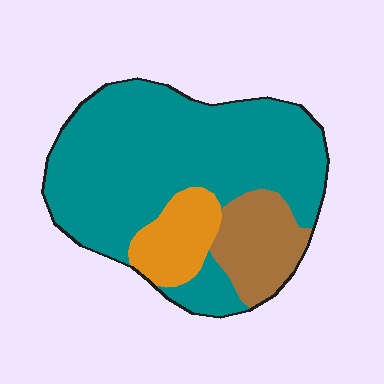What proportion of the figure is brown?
Brown takes up about one sixth (1/6) of the figure.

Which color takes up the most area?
Teal, at roughly 70%.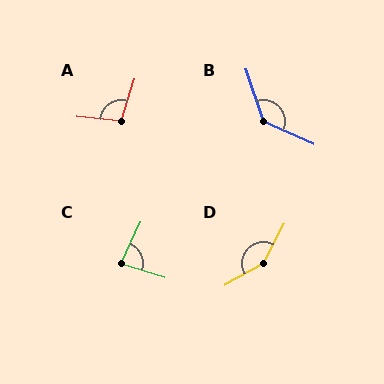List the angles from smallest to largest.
C (82°), A (102°), B (132°), D (147°).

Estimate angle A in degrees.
Approximately 102 degrees.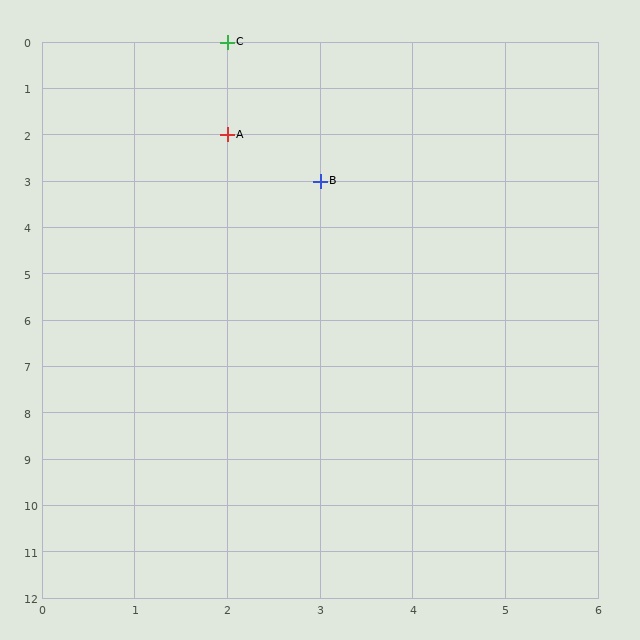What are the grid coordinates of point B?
Point B is at grid coordinates (3, 3).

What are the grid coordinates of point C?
Point C is at grid coordinates (2, 0).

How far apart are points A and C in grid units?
Points A and C are 2 rows apart.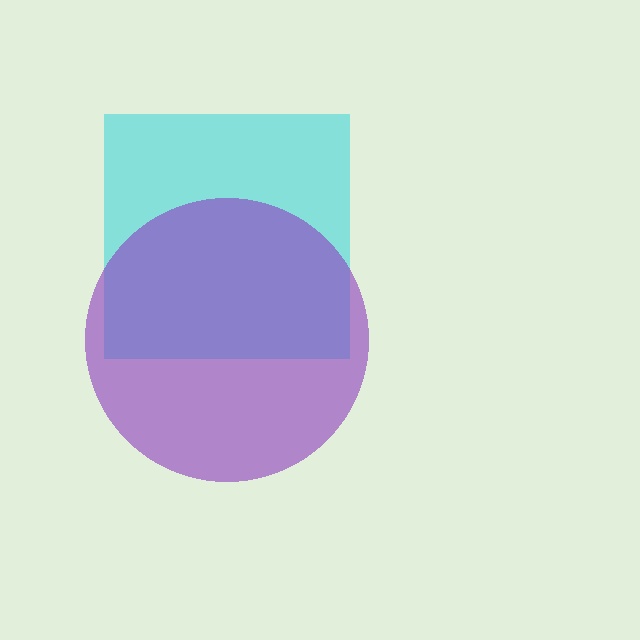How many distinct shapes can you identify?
There are 2 distinct shapes: a cyan square, a purple circle.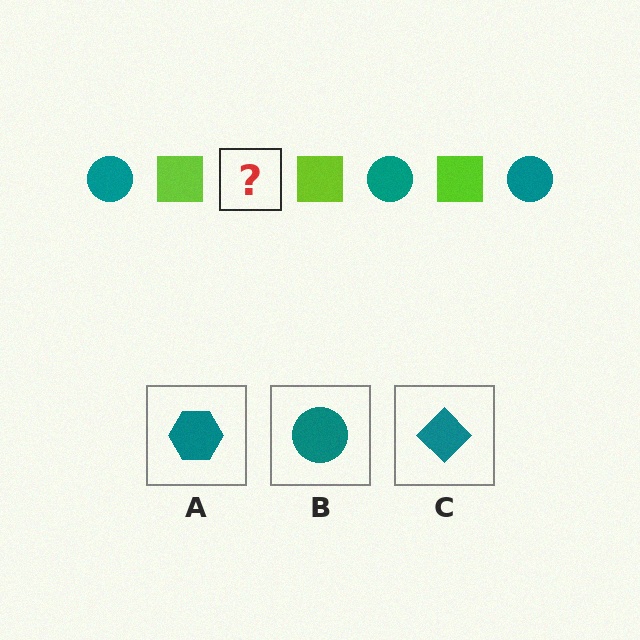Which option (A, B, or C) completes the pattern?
B.